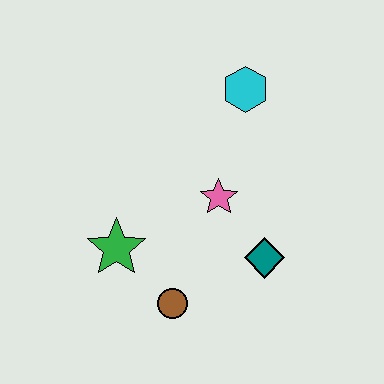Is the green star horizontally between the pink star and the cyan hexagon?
No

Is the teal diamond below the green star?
Yes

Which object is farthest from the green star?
The cyan hexagon is farthest from the green star.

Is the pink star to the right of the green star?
Yes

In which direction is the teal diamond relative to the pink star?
The teal diamond is below the pink star.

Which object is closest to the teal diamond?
The pink star is closest to the teal diamond.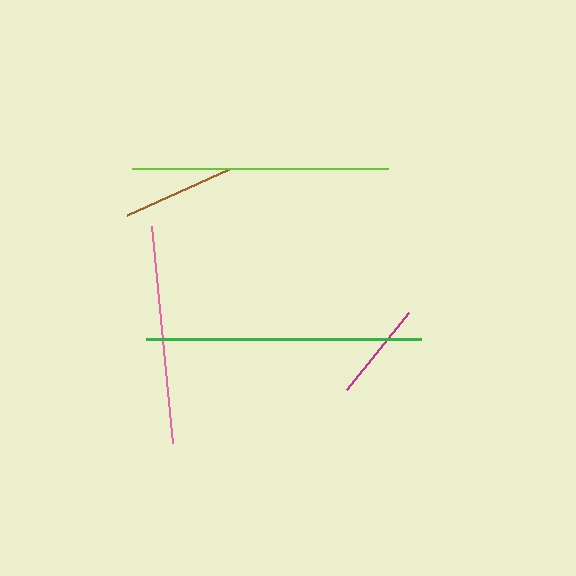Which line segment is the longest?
The green line is the longest at approximately 275 pixels.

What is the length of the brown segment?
The brown segment is approximately 111 pixels long.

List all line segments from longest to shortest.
From longest to shortest: green, lime, pink, brown, magenta.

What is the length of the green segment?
The green segment is approximately 275 pixels long.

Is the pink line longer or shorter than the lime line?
The lime line is longer than the pink line.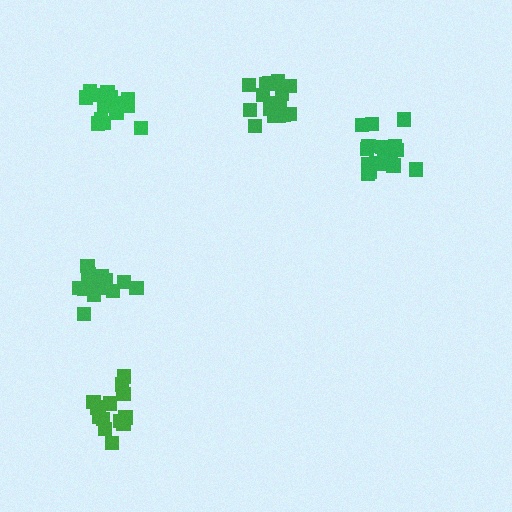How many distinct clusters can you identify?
There are 5 distinct clusters.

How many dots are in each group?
Group 1: 19 dots, Group 2: 13 dots, Group 3: 18 dots, Group 4: 17 dots, Group 5: 15 dots (82 total).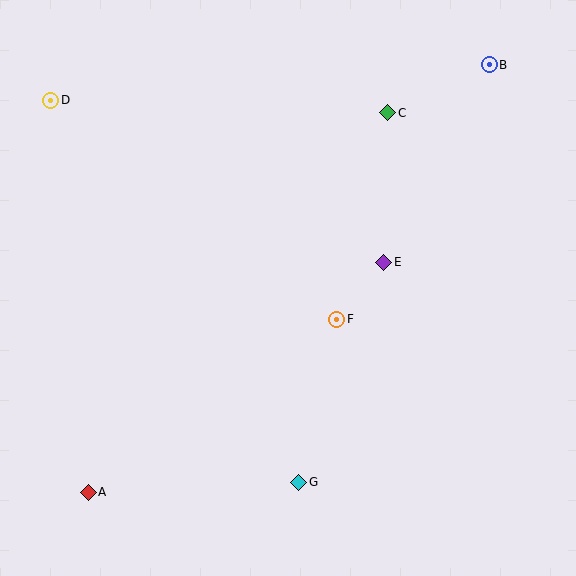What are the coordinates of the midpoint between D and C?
The midpoint between D and C is at (219, 107).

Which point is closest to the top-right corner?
Point B is closest to the top-right corner.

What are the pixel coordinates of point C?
Point C is at (388, 113).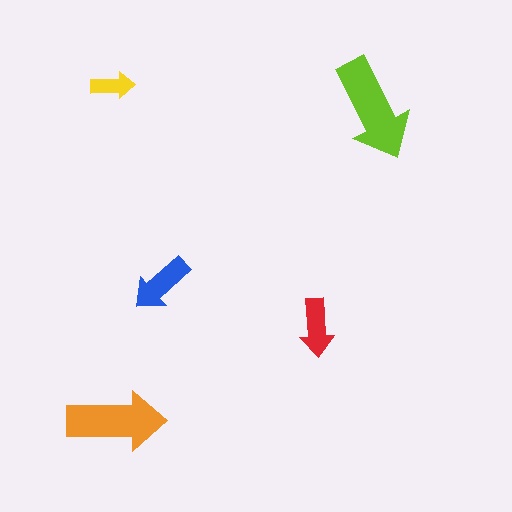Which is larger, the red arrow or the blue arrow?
The blue one.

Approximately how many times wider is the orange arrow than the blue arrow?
About 1.5 times wider.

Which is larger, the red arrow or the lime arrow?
The lime one.